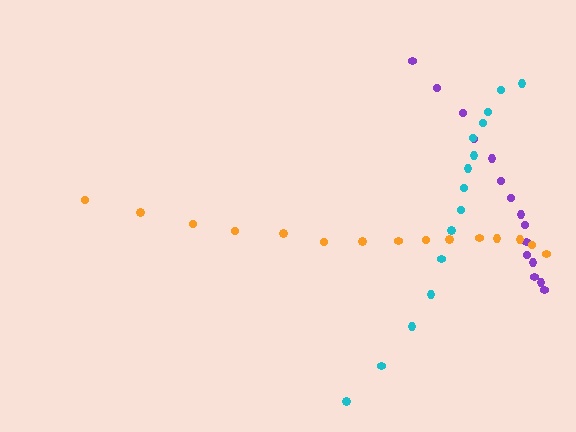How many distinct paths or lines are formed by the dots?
There are 3 distinct paths.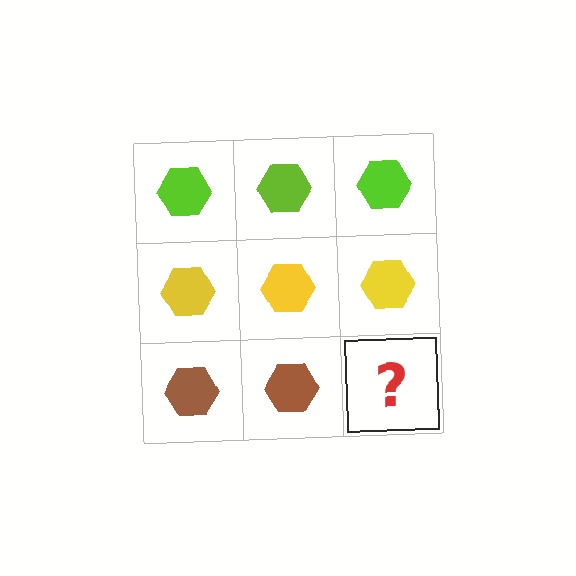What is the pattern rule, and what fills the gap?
The rule is that each row has a consistent color. The gap should be filled with a brown hexagon.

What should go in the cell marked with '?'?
The missing cell should contain a brown hexagon.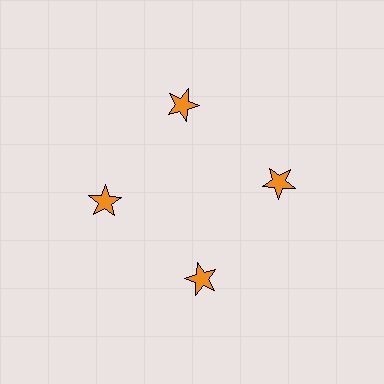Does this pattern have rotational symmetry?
Yes, this pattern has 4-fold rotational symmetry. It looks the same after rotating 90 degrees around the center.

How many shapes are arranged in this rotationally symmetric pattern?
There are 4 shapes, arranged in 4 groups of 1.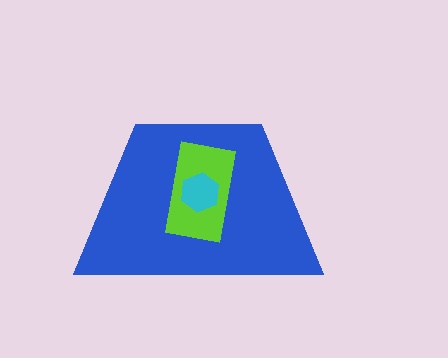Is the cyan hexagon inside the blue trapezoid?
Yes.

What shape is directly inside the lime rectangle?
The cyan hexagon.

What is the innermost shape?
The cyan hexagon.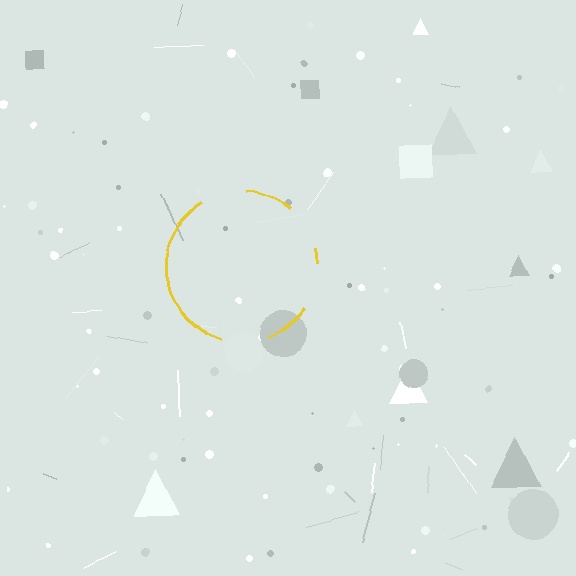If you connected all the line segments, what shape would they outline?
They would outline a circle.